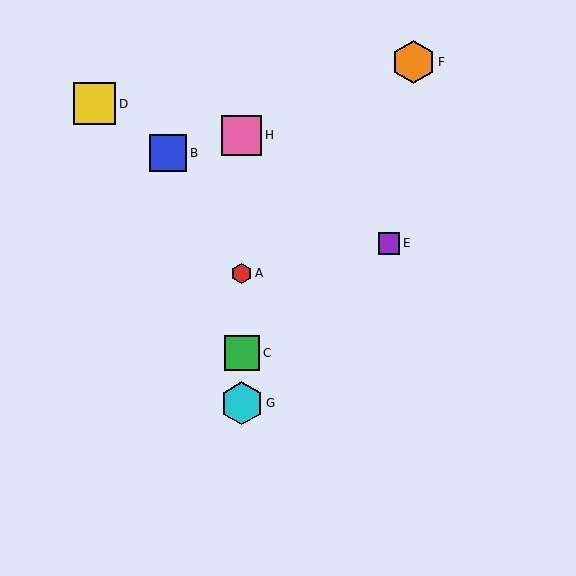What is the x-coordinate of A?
Object A is at x≈242.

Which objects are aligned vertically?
Objects A, C, G, H are aligned vertically.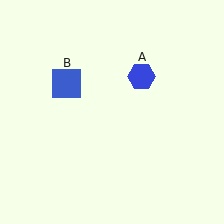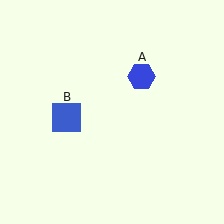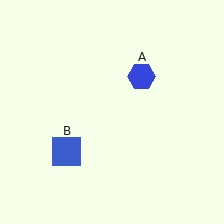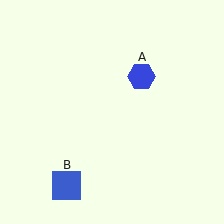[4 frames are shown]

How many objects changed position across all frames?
1 object changed position: blue square (object B).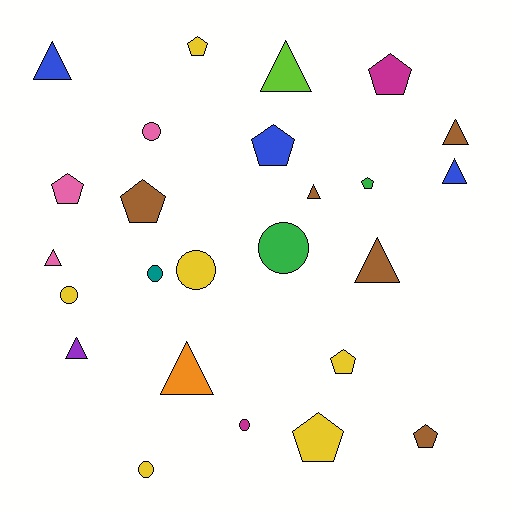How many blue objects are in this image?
There are 3 blue objects.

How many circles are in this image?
There are 7 circles.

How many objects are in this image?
There are 25 objects.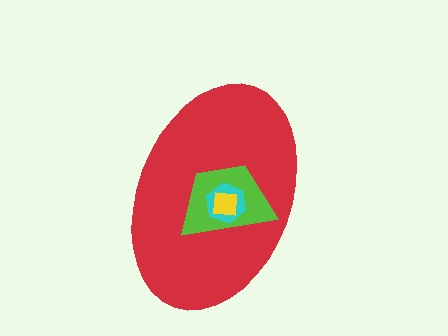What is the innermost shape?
The yellow square.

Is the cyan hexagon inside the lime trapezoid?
Yes.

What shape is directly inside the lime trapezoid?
The cyan hexagon.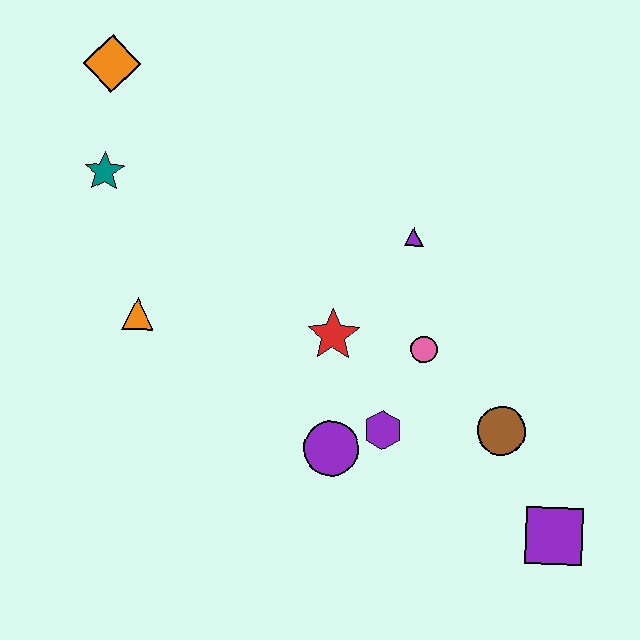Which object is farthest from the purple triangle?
The orange diamond is farthest from the purple triangle.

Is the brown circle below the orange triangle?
Yes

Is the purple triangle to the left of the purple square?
Yes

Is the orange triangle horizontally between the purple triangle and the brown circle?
No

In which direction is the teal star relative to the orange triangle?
The teal star is above the orange triangle.